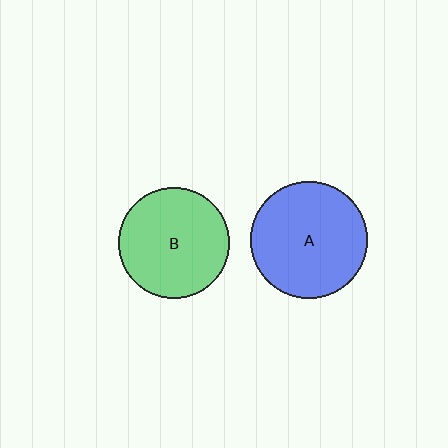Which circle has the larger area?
Circle A (blue).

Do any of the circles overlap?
No, none of the circles overlap.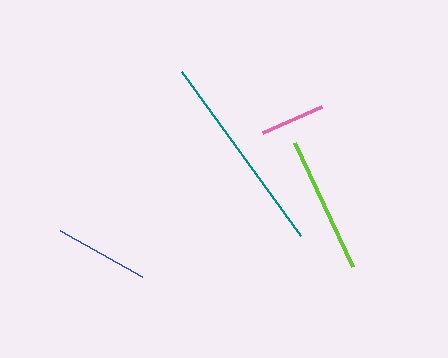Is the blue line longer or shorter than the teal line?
The teal line is longer than the blue line.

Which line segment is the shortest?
The pink line is the shortest at approximately 65 pixels.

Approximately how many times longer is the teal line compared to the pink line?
The teal line is approximately 3.1 times the length of the pink line.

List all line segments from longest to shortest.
From longest to shortest: teal, lime, blue, pink.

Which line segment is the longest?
The teal line is the longest at approximately 202 pixels.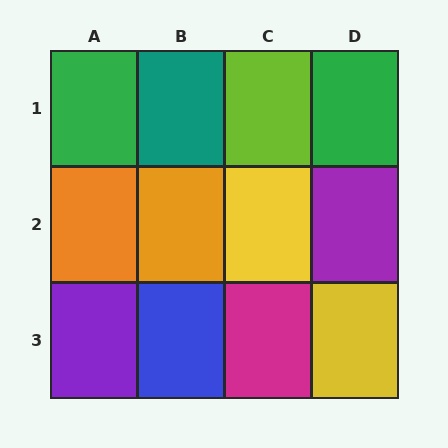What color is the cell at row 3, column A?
Purple.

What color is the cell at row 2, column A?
Orange.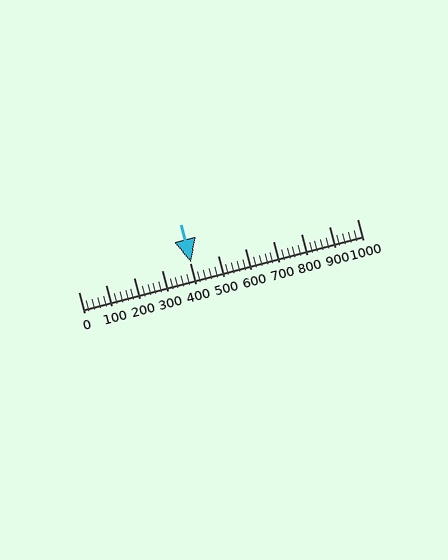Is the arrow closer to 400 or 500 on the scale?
The arrow is closer to 400.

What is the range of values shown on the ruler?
The ruler shows values from 0 to 1000.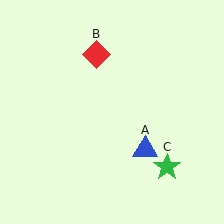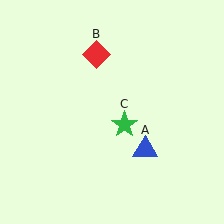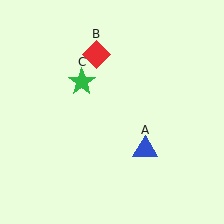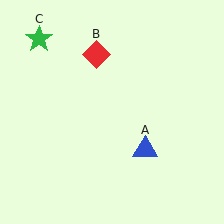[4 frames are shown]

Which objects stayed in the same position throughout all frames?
Blue triangle (object A) and red diamond (object B) remained stationary.